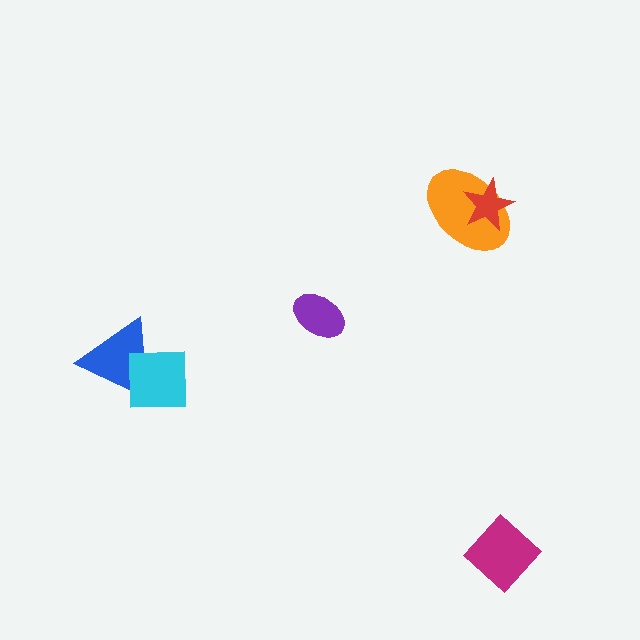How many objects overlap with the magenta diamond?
0 objects overlap with the magenta diamond.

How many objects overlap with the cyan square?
1 object overlaps with the cyan square.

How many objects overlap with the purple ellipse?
0 objects overlap with the purple ellipse.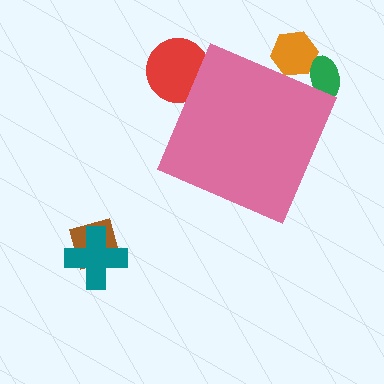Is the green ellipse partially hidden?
Yes, the green ellipse is partially hidden behind the pink diamond.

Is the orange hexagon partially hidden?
Yes, the orange hexagon is partially hidden behind the pink diamond.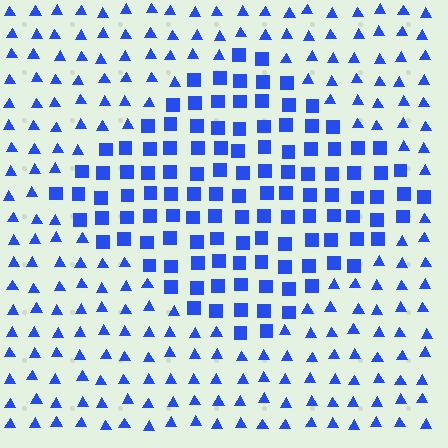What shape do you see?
I see a diamond.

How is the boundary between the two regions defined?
The boundary is defined by a change in element shape: squares inside vs. triangles outside. All elements share the same color and spacing.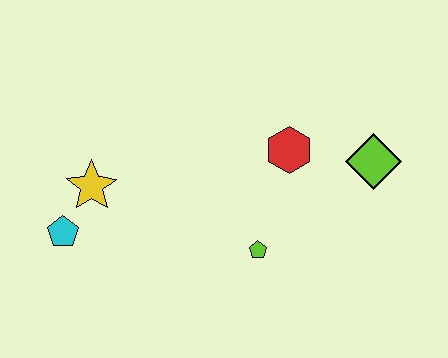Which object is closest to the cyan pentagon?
The yellow star is closest to the cyan pentagon.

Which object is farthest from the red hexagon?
The cyan pentagon is farthest from the red hexagon.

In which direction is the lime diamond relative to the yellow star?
The lime diamond is to the right of the yellow star.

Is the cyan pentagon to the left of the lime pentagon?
Yes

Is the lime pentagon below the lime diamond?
Yes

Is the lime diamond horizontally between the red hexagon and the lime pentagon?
No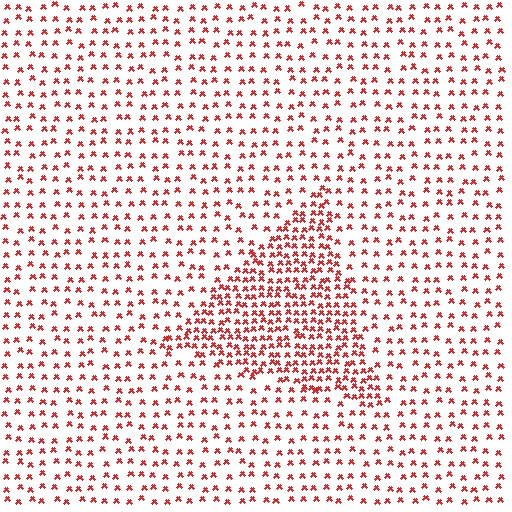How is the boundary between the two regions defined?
The boundary is defined by a change in element density (approximately 2.2x ratio). All elements are the same color, size, and shape.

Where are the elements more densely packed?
The elements are more densely packed inside the triangle boundary.